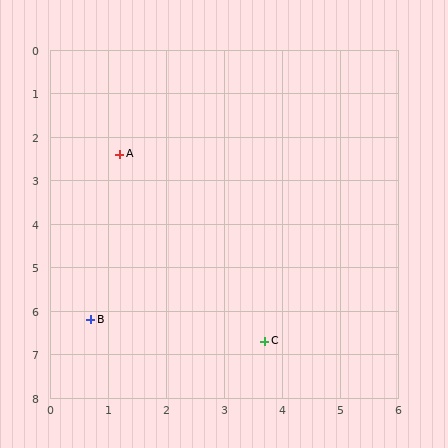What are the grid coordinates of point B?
Point B is at approximately (0.7, 6.2).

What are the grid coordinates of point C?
Point C is at approximately (3.7, 6.7).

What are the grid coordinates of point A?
Point A is at approximately (1.2, 2.4).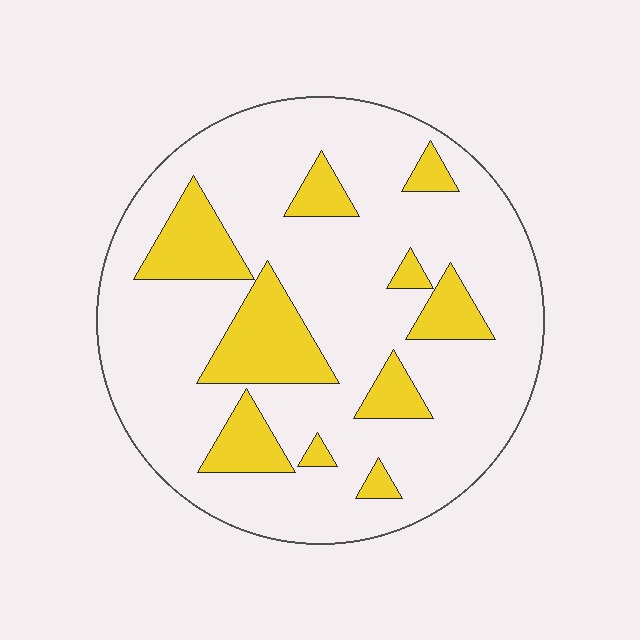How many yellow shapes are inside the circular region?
10.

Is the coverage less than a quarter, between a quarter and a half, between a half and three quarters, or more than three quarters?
Less than a quarter.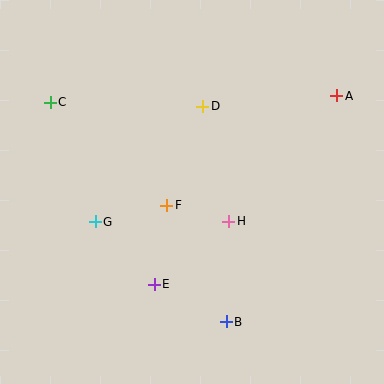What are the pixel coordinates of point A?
Point A is at (337, 96).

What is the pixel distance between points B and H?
The distance between B and H is 100 pixels.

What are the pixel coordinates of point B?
Point B is at (226, 322).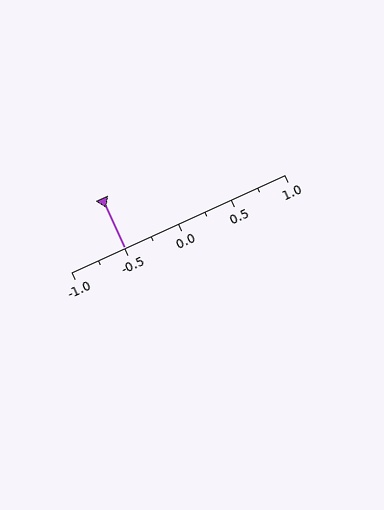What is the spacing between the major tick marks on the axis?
The major ticks are spaced 0.5 apart.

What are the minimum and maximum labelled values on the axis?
The axis runs from -1.0 to 1.0.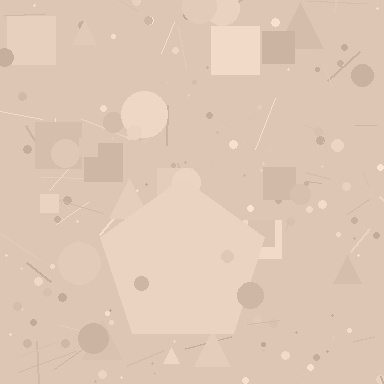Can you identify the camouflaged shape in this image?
The camouflaged shape is a pentagon.